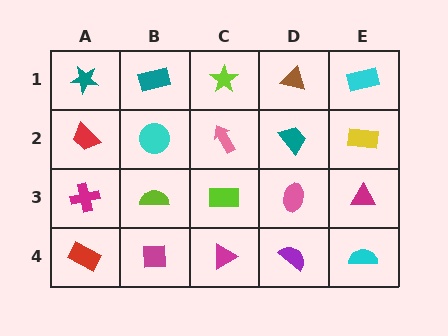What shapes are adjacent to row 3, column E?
A yellow rectangle (row 2, column E), a cyan semicircle (row 4, column E), a pink ellipse (row 3, column D).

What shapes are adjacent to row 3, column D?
A teal trapezoid (row 2, column D), a purple semicircle (row 4, column D), a lime rectangle (row 3, column C), a magenta triangle (row 3, column E).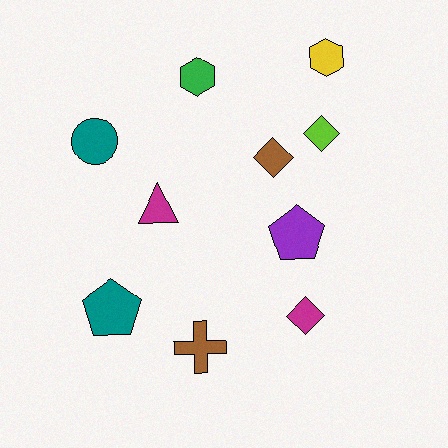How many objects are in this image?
There are 10 objects.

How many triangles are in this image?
There is 1 triangle.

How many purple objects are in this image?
There is 1 purple object.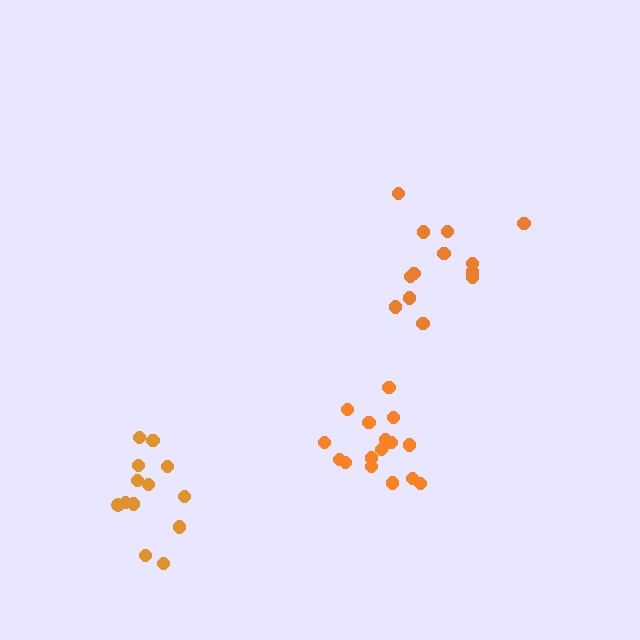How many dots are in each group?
Group 1: 13 dots, Group 2: 13 dots, Group 3: 17 dots (43 total).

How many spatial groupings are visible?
There are 3 spatial groupings.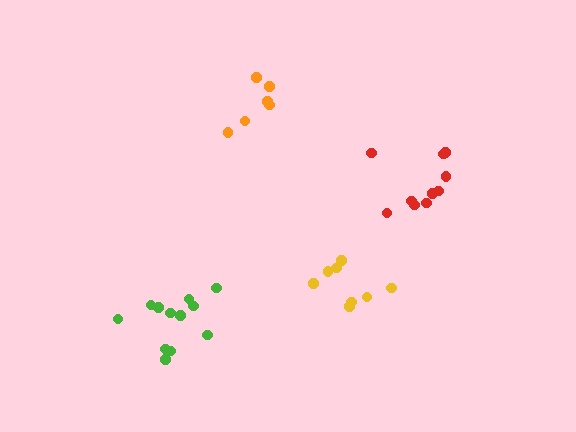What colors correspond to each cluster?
The clusters are colored: orange, red, green, yellow.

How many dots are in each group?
Group 1: 6 dots, Group 2: 10 dots, Group 3: 12 dots, Group 4: 8 dots (36 total).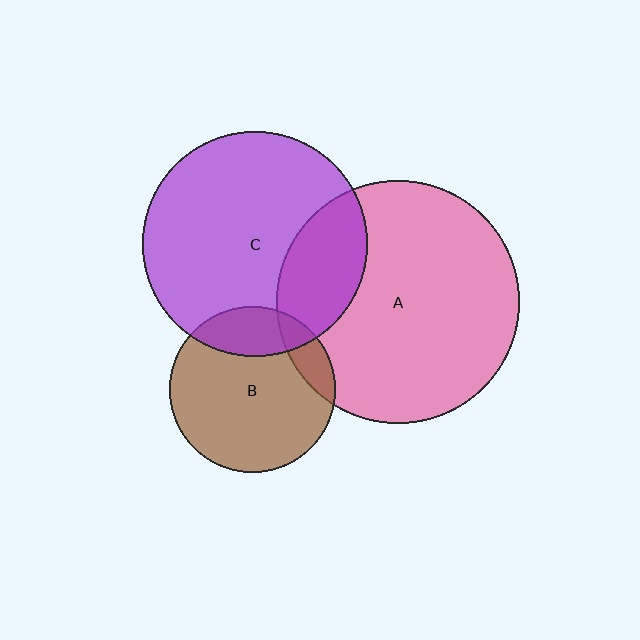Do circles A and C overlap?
Yes.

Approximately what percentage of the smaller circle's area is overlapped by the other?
Approximately 25%.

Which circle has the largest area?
Circle A (pink).